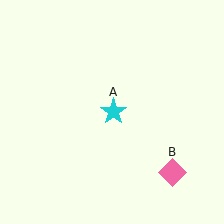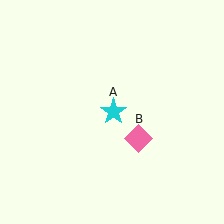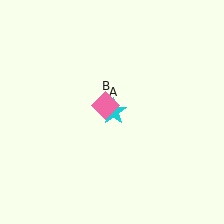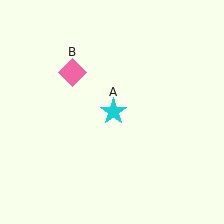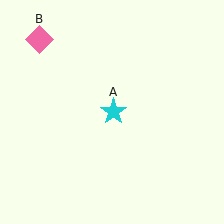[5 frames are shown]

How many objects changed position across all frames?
1 object changed position: pink diamond (object B).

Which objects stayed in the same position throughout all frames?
Cyan star (object A) remained stationary.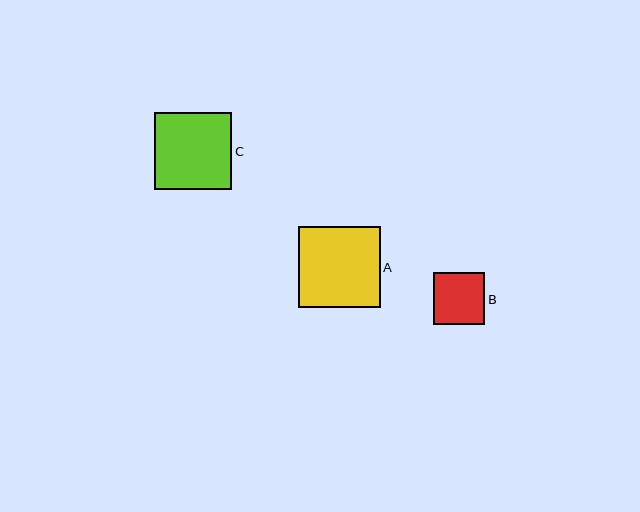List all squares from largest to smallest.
From largest to smallest: A, C, B.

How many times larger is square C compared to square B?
Square C is approximately 1.5 times the size of square B.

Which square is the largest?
Square A is the largest with a size of approximately 81 pixels.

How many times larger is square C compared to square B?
Square C is approximately 1.5 times the size of square B.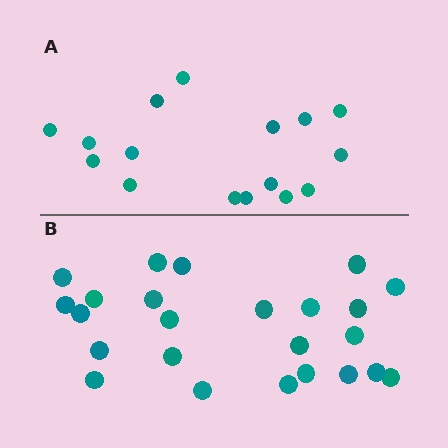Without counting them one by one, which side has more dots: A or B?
Region B (the bottom region) has more dots.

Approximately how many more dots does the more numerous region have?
Region B has roughly 8 or so more dots than region A.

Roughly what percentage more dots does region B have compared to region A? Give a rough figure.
About 50% more.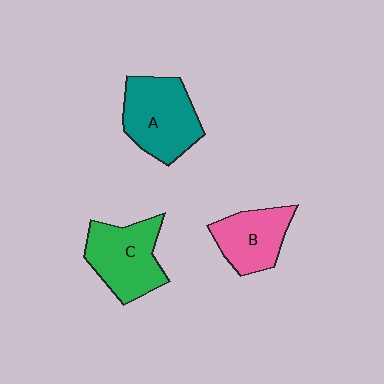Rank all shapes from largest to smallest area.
From largest to smallest: A (teal), C (green), B (pink).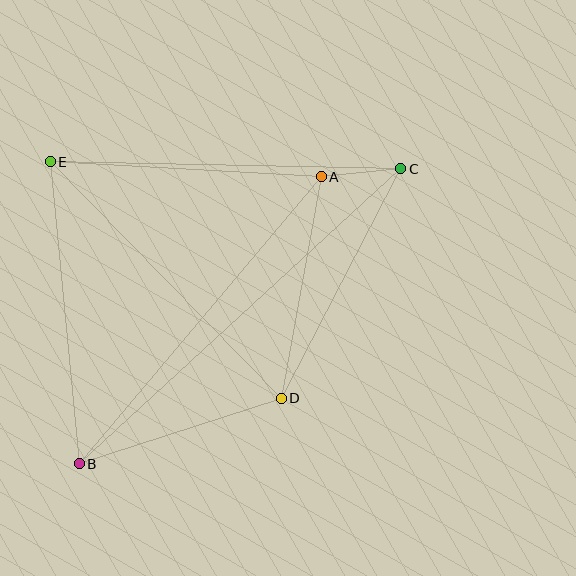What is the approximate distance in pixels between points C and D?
The distance between C and D is approximately 258 pixels.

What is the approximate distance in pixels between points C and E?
The distance between C and E is approximately 350 pixels.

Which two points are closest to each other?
Points A and C are closest to each other.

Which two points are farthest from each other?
Points B and C are farthest from each other.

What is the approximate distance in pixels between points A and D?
The distance between A and D is approximately 225 pixels.